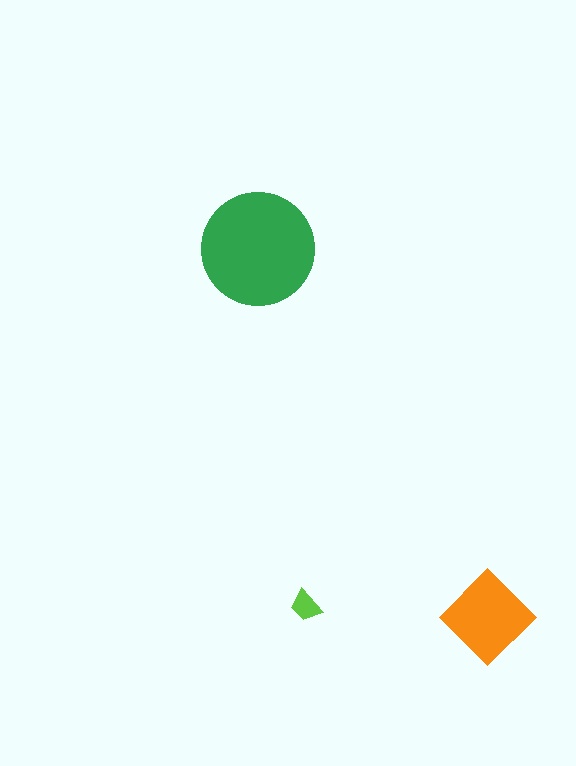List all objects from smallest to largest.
The lime trapezoid, the orange diamond, the green circle.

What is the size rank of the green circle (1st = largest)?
1st.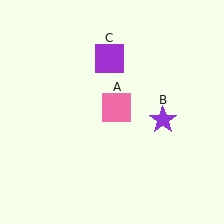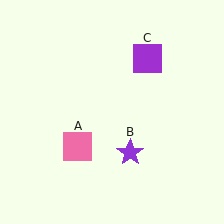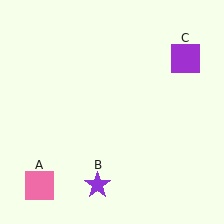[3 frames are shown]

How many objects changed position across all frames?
3 objects changed position: pink square (object A), purple star (object B), purple square (object C).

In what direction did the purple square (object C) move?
The purple square (object C) moved right.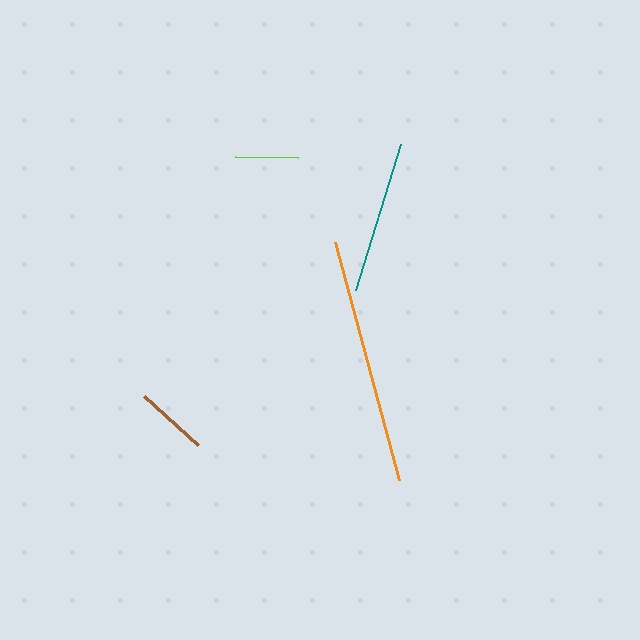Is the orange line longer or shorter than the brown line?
The orange line is longer than the brown line.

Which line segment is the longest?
The orange line is the longest at approximately 246 pixels.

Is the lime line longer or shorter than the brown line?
The brown line is longer than the lime line.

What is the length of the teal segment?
The teal segment is approximately 153 pixels long.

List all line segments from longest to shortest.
From longest to shortest: orange, teal, brown, lime.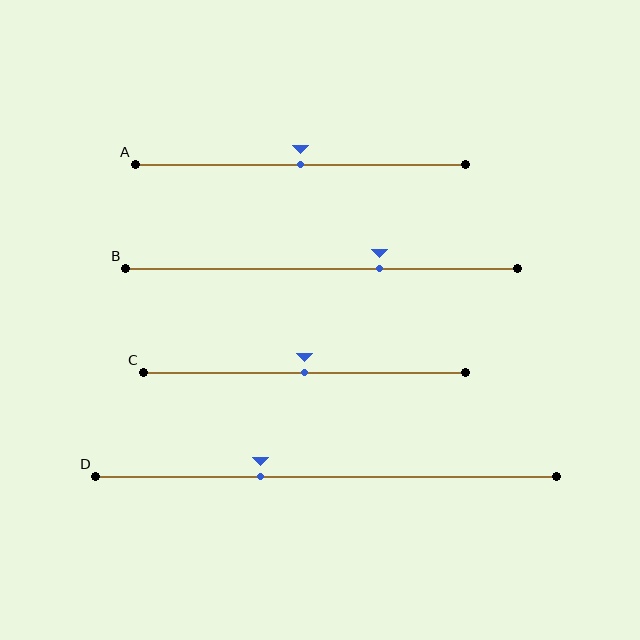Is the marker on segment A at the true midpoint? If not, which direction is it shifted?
Yes, the marker on segment A is at the true midpoint.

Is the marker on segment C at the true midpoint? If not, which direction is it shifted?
Yes, the marker on segment C is at the true midpoint.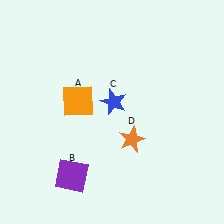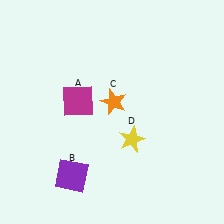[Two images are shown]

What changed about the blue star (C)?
In Image 1, C is blue. In Image 2, it changed to orange.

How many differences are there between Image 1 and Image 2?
There are 3 differences between the two images.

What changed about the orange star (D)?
In Image 1, D is orange. In Image 2, it changed to yellow.